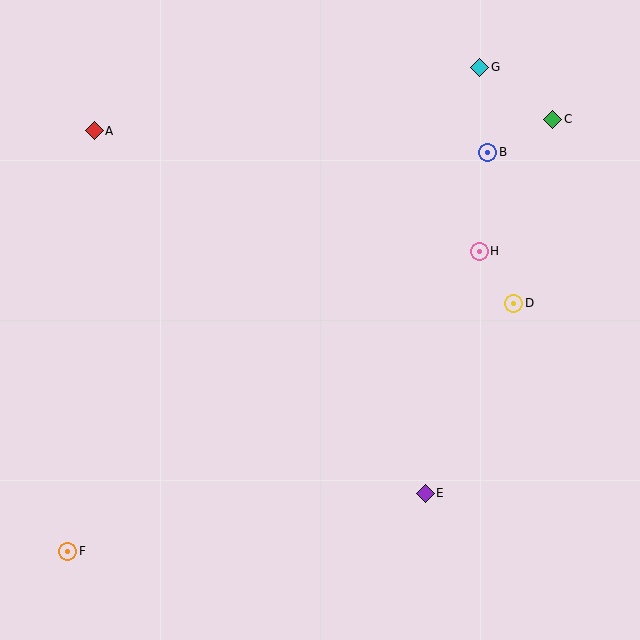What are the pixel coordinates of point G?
Point G is at (480, 67).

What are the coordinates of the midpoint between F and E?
The midpoint between F and E is at (246, 522).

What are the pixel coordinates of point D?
Point D is at (514, 303).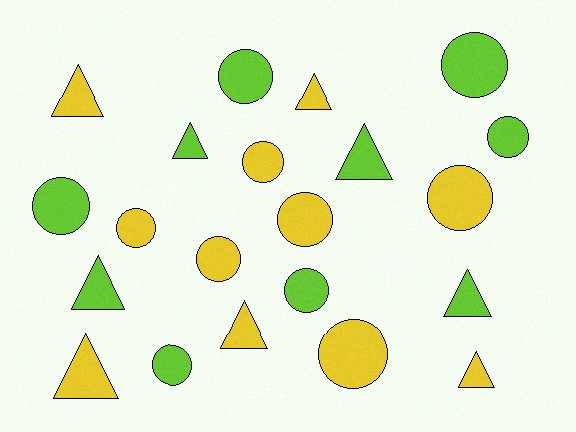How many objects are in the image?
There are 21 objects.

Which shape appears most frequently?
Circle, with 12 objects.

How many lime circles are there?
There are 6 lime circles.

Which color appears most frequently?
Yellow, with 11 objects.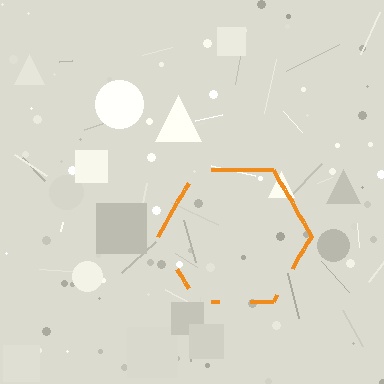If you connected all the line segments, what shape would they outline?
They would outline a hexagon.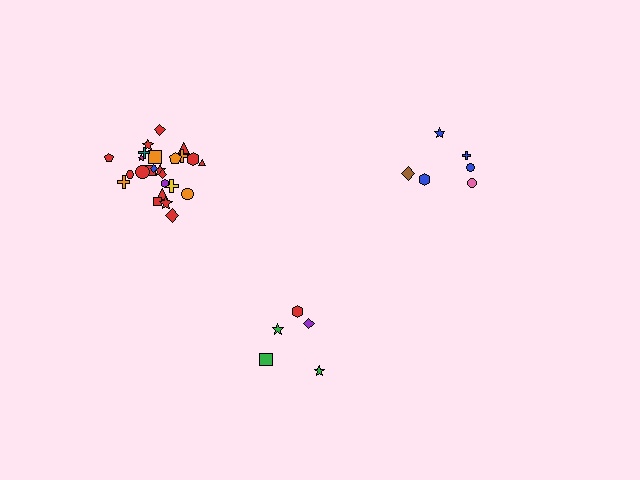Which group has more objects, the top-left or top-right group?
The top-left group.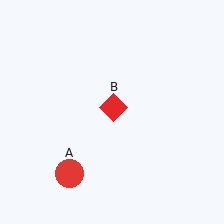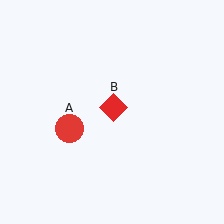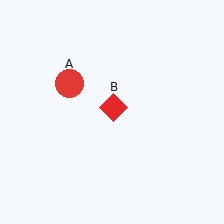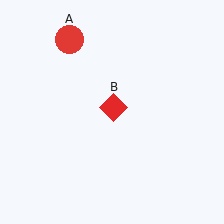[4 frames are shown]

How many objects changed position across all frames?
1 object changed position: red circle (object A).